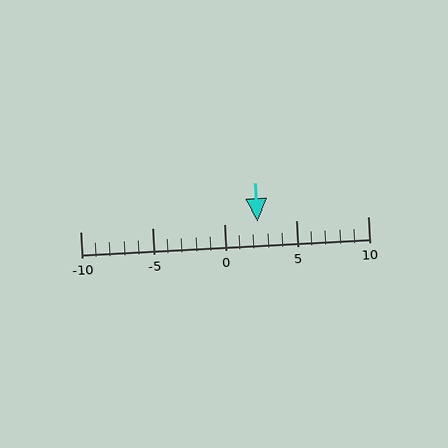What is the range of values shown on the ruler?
The ruler shows values from -10 to 10.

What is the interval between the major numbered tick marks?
The major tick marks are spaced 5 units apart.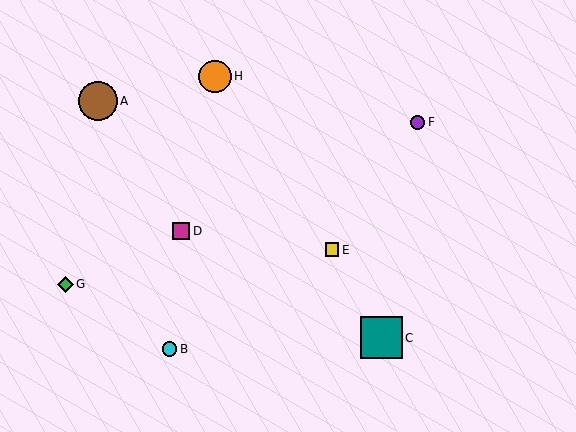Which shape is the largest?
The teal square (labeled C) is the largest.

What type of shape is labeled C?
Shape C is a teal square.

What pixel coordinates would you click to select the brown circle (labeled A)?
Click at (98, 101) to select the brown circle A.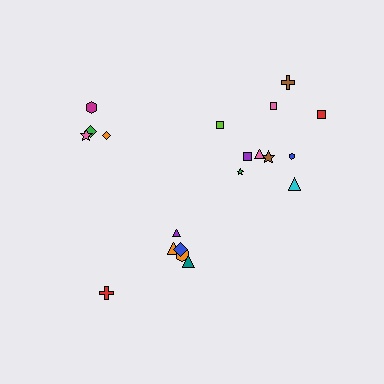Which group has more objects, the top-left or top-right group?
The top-right group.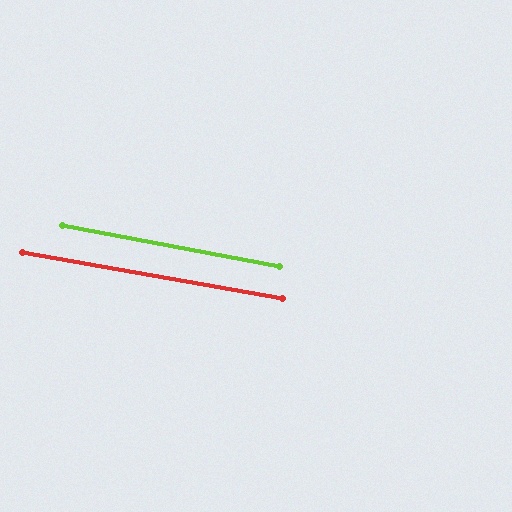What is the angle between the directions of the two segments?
Approximately 1 degree.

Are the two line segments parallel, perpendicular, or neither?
Parallel — their directions differ by only 0.9°.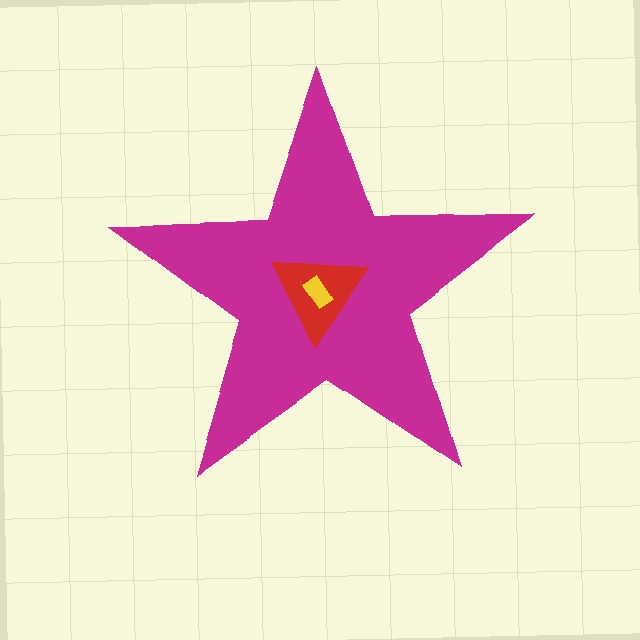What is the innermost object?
The yellow rectangle.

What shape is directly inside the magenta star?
The red triangle.